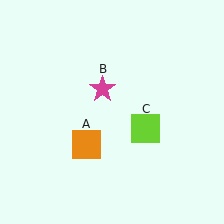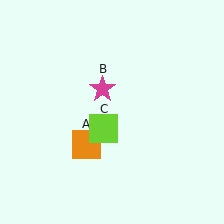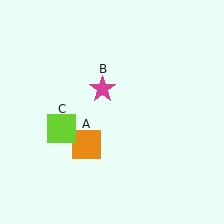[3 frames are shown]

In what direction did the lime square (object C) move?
The lime square (object C) moved left.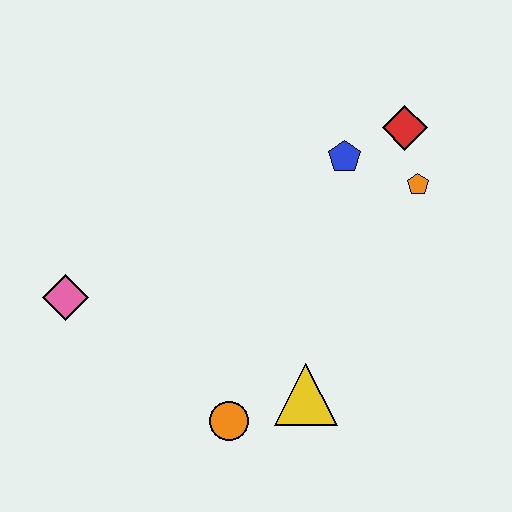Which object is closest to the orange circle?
The yellow triangle is closest to the orange circle.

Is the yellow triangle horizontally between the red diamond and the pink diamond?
Yes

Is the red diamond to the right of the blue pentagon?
Yes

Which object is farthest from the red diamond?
The pink diamond is farthest from the red diamond.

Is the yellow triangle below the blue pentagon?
Yes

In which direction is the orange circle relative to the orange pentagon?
The orange circle is below the orange pentagon.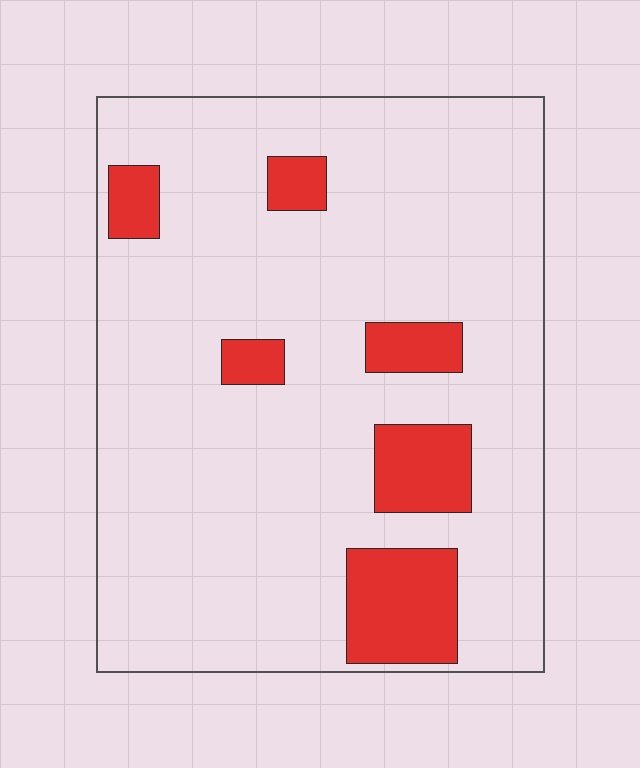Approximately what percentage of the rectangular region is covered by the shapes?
Approximately 15%.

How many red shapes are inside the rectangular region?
6.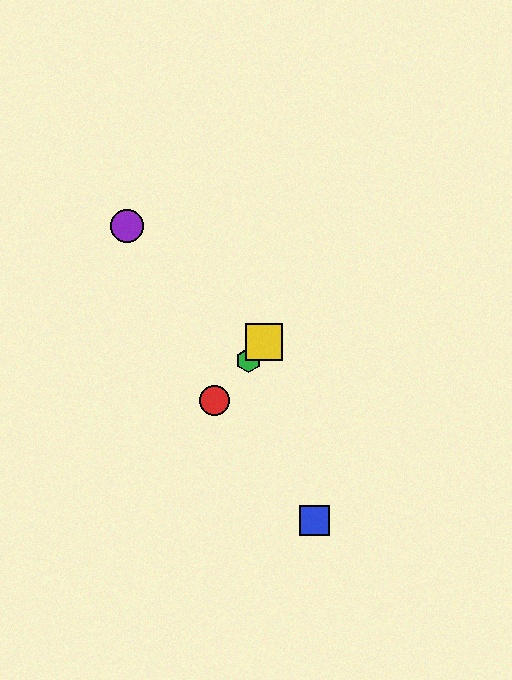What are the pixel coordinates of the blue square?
The blue square is at (315, 521).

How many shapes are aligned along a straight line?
3 shapes (the red circle, the green hexagon, the yellow square) are aligned along a straight line.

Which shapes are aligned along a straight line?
The red circle, the green hexagon, the yellow square are aligned along a straight line.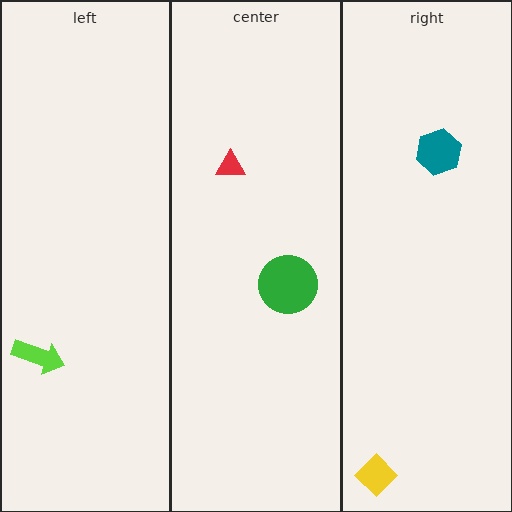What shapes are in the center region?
The red triangle, the green circle.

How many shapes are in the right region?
2.